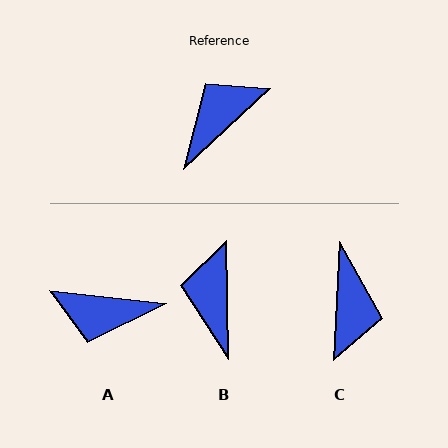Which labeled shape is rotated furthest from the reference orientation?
C, about 136 degrees away.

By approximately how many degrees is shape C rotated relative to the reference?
Approximately 136 degrees clockwise.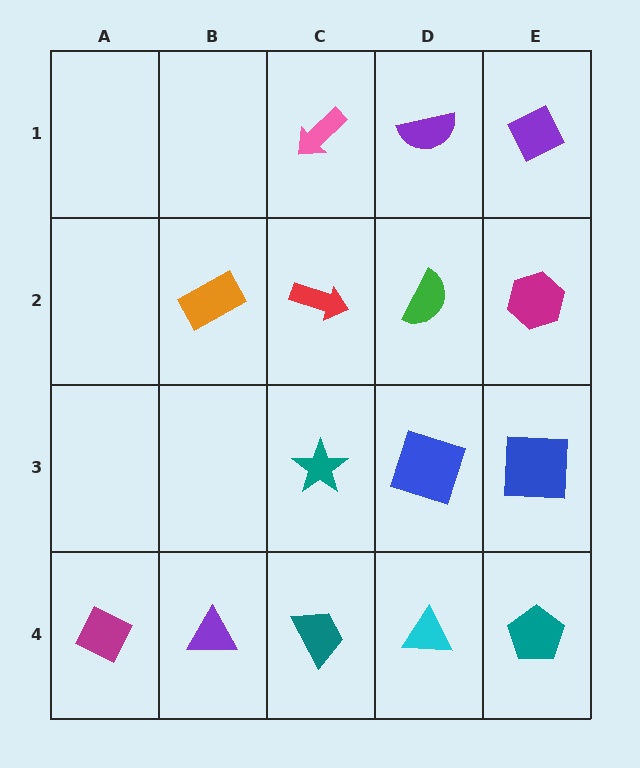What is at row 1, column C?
A pink arrow.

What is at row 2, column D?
A green semicircle.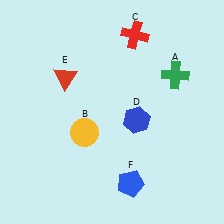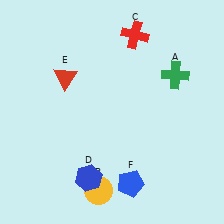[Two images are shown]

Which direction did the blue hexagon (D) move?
The blue hexagon (D) moved down.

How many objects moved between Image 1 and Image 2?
2 objects moved between the two images.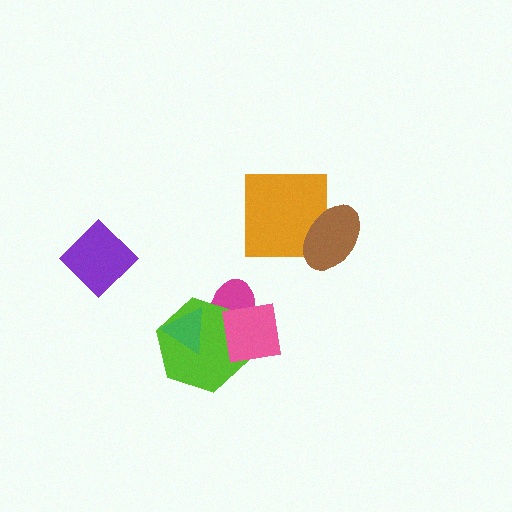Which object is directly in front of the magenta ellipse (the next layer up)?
The lime hexagon is directly in front of the magenta ellipse.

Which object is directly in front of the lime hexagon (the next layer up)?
The pink square is directly in front of the lime hexagon.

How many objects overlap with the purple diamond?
0 objects overlap with the purple diamond.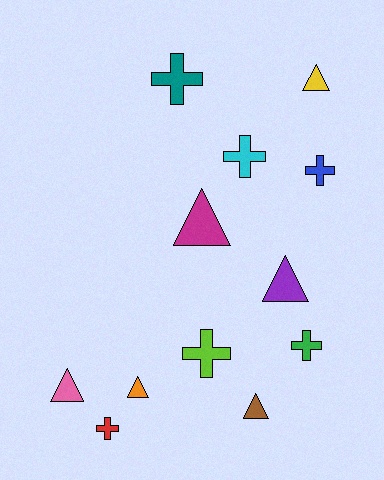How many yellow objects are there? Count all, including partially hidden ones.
There is 1 yellow object.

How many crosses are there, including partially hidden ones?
There are 6 crosses.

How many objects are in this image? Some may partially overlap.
There are 12 objects.